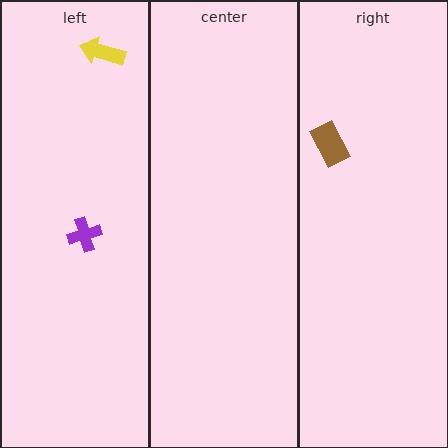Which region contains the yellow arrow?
The left region.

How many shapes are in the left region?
2.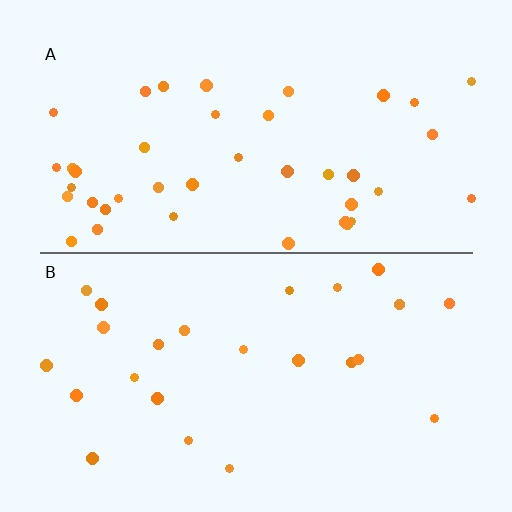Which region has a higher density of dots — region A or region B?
A (the top).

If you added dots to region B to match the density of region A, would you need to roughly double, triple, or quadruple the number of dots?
Approximately double.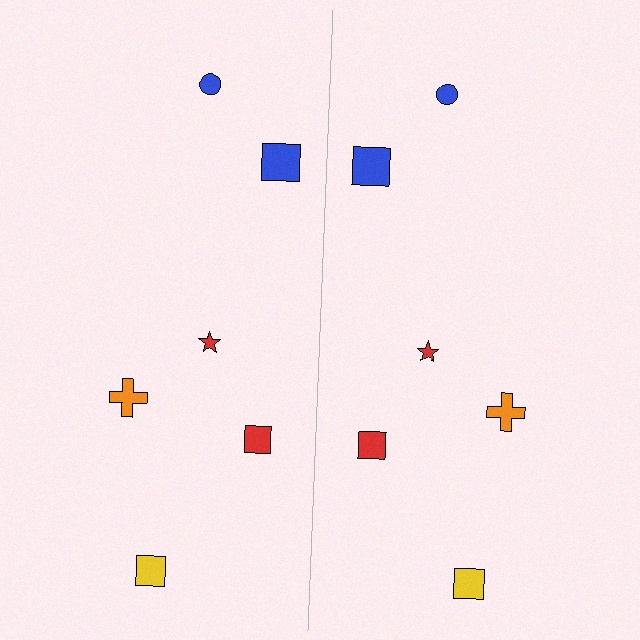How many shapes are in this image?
There are 12 shapes in this image.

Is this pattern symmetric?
Yes, this pattern has bilateral (reflection) symmetry.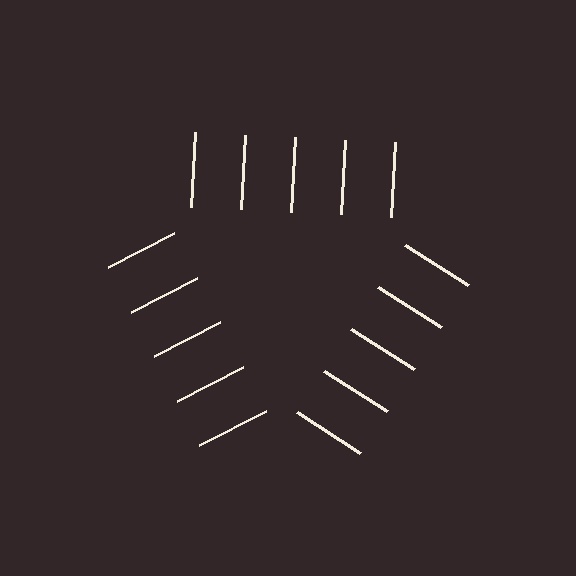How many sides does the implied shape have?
3 sides — the line-ends trace a triangle.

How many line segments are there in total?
15 — 5 along each of the 3 edges.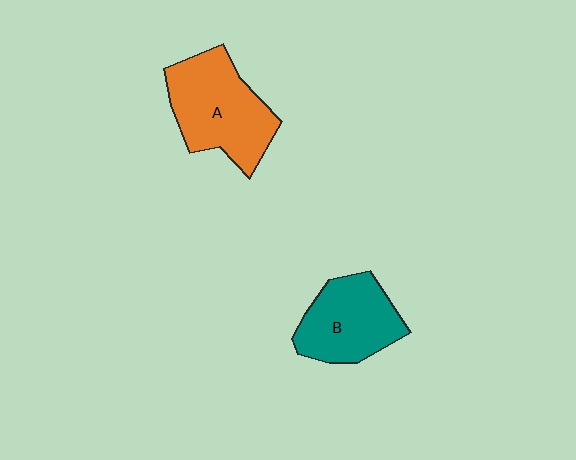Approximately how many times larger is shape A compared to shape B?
Approximately 1.2 times.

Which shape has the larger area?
Shape A (orange).